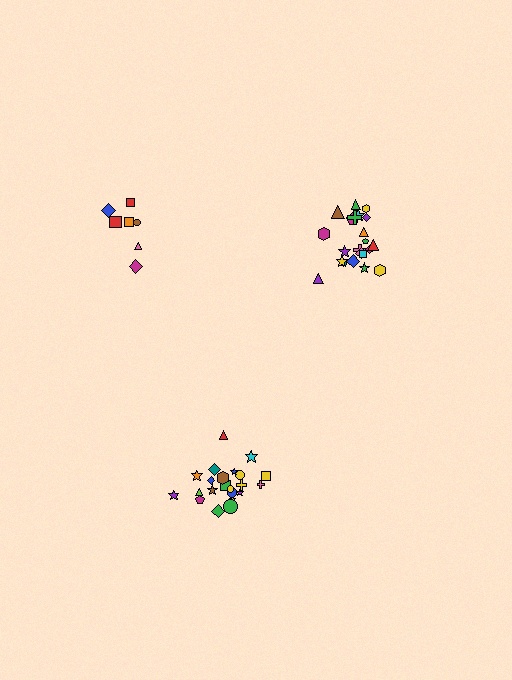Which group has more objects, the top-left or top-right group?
The top-right group.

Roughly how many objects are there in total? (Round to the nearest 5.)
Roughly 50 objects in total.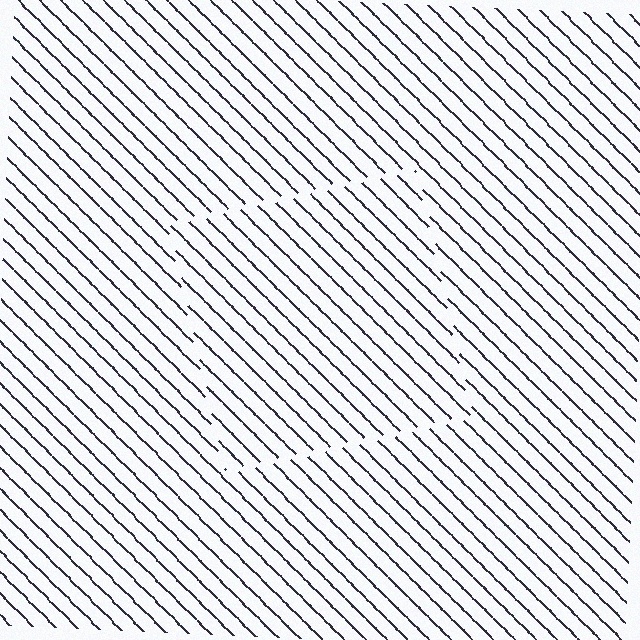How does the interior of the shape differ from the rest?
The interior of the shape contains the same grating, shifted by half a period — the contour is defined by the phase discontinuity where line-ends from the inner and outer gratings abut.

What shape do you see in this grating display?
An illusory square. The interior of the shape contains the same grating, shifted by half a period — the contour is defined by the phase discontinuity where line-ends from the inner and outer gratings abut.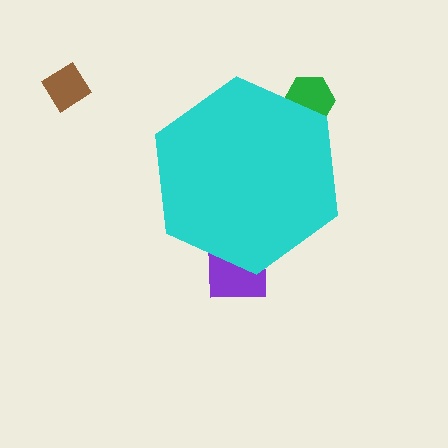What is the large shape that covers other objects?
A cyan hexagon.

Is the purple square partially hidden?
Yes, the purple square is partially hidden behind the cyan hexagon.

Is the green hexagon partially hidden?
Yes, the green hexagon is partially hidden behind the cyan hexagon.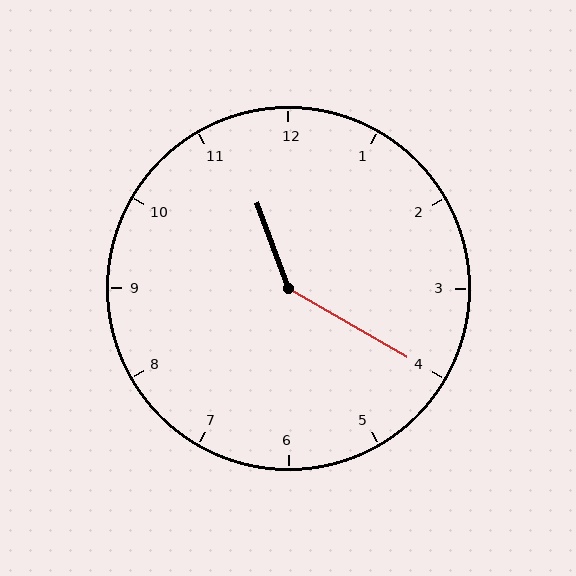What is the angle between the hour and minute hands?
Approximately 140 degrees.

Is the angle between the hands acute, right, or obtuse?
It is obtuse.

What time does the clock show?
11:20.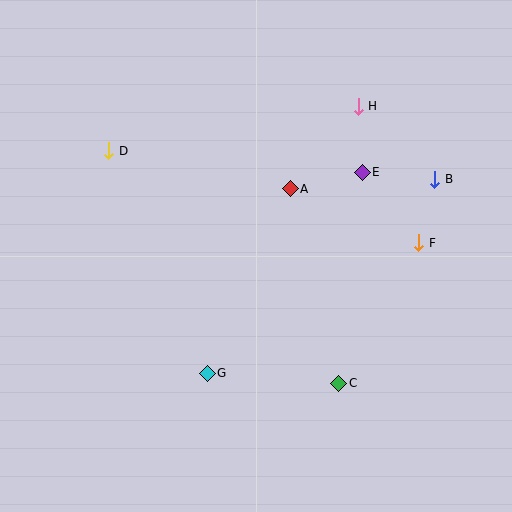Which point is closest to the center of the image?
Point A at (290, 189) is closest to the center.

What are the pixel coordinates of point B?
Point B is at (435, 179).